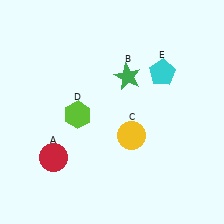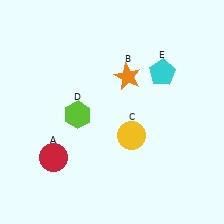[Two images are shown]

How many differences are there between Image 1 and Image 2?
There is 1 difference between the two images.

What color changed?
The star (B) changed from green in Image 1 to orange in Image 2.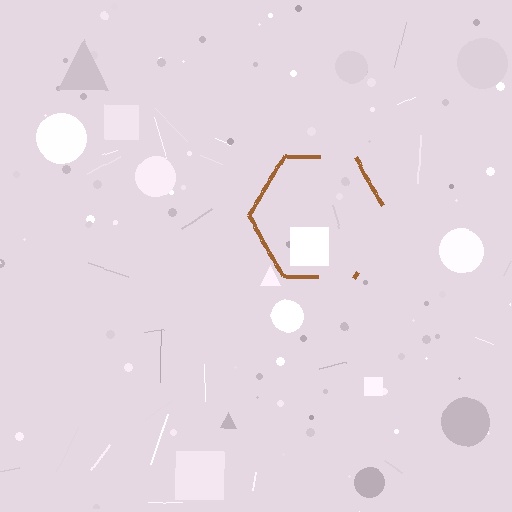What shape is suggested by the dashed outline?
The dashed outline suggests a hexagon.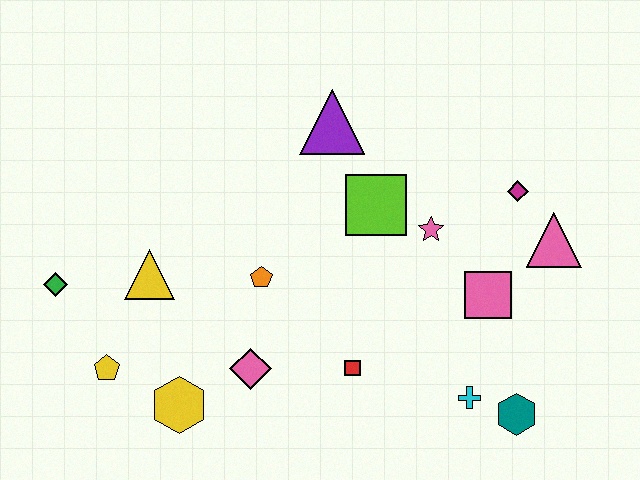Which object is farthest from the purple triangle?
The teal hexagon is farthest from the purple triangle.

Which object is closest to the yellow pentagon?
The yellow hexagon is closest to the yellow pentagon.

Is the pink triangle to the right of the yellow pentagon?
Yes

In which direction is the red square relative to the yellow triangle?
The red square is to the right of the yellow triangle.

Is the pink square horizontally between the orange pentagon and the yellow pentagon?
No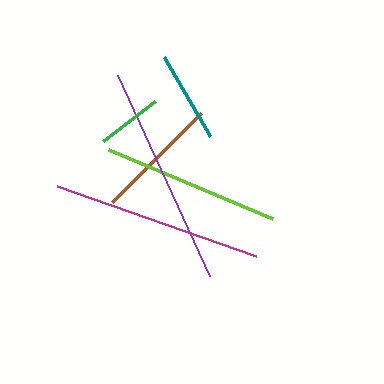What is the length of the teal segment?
The teal segment is approximately 91 pixels long.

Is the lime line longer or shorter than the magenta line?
The magenta line is longer than the lime line.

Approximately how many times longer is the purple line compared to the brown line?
The purple line is approximately 1.8 times the length of the brown line.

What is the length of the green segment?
The green segment is approximately 66 pixels long.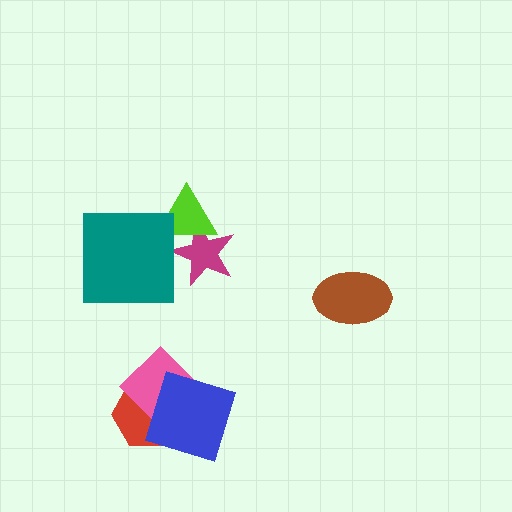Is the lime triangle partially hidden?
Yes, it is partially covered by another shape.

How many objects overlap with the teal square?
1 object overlaps with the teal square.